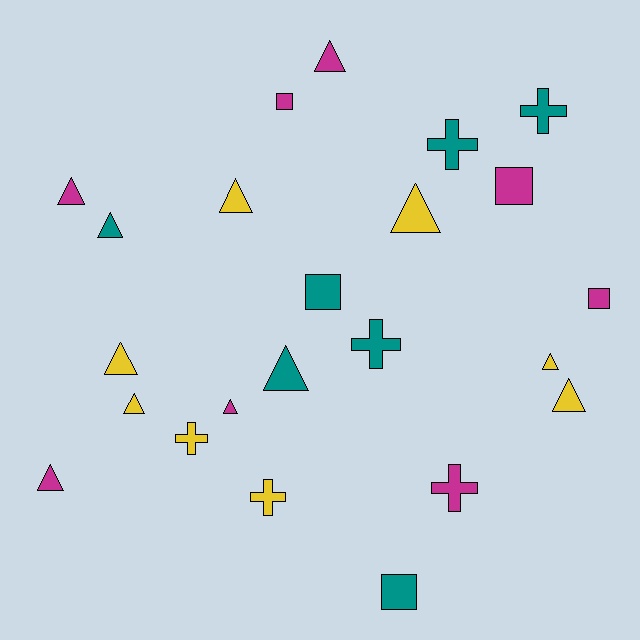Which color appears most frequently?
Yellow, with 8 objects.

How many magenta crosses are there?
There is 1 magenta cross.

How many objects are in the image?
There are 23 objects.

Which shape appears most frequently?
Triangle, with 12 objects.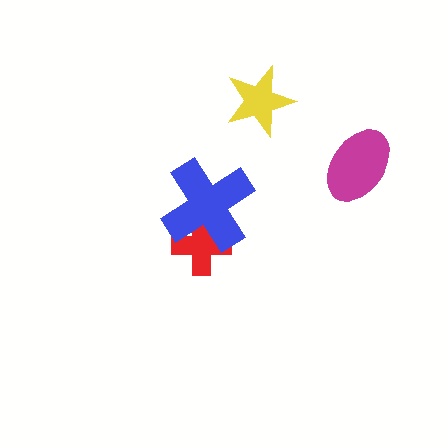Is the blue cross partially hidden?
No, no other shape covers it.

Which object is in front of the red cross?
The blue cross is in front of the red cross.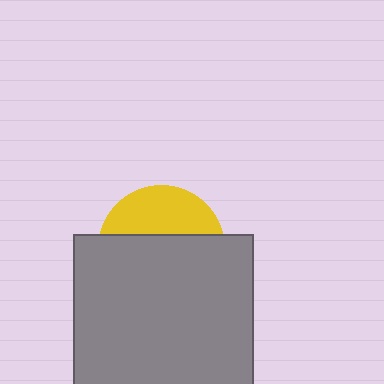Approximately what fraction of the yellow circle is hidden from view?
Roughly 65% of the yellow circle is hidden behind the gray square.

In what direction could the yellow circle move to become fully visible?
The yellow circle could move up. That would shift it out from behind the gray square entirely.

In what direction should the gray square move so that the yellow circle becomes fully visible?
The gray square should move down. That is the shortest direction to clear the overlap and leave the yellow circle fully visible.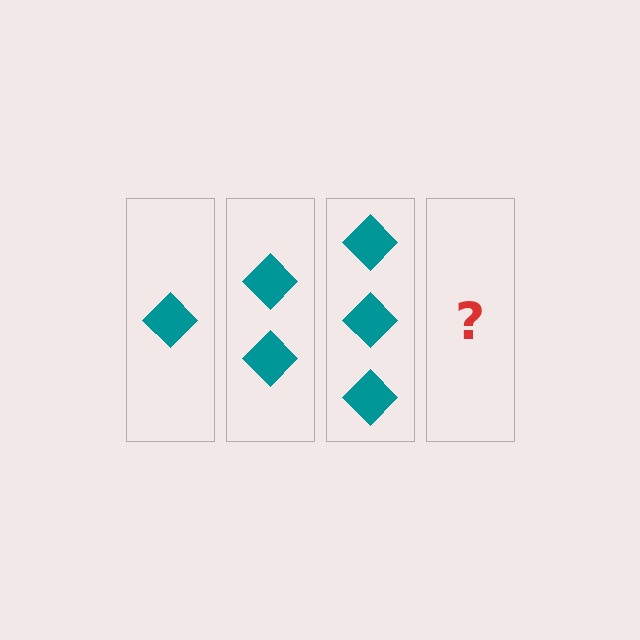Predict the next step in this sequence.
The next step is 4 diamonds.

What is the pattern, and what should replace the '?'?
The pattern is that each step adds one more diamond. The '?' should be 4 diamonds.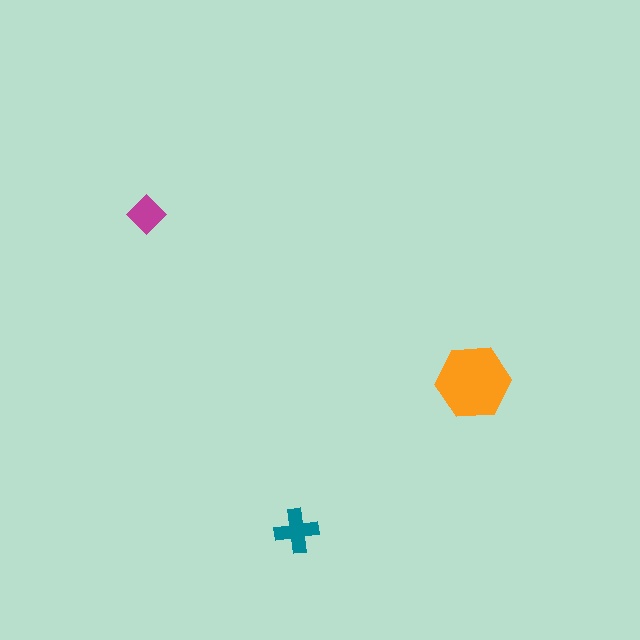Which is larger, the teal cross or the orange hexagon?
The orange hexagon.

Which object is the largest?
The orange hexagon.